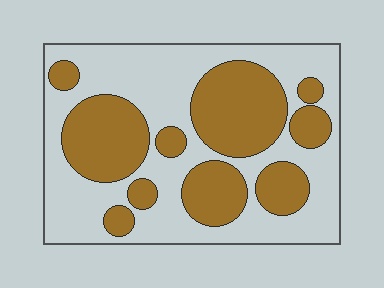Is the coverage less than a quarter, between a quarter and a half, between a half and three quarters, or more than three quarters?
Between a quarter and a half.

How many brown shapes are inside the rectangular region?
10.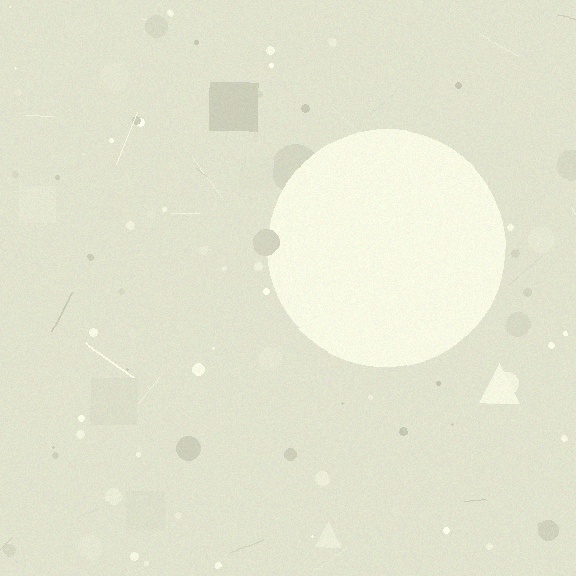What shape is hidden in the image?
A circle is hidden in the image.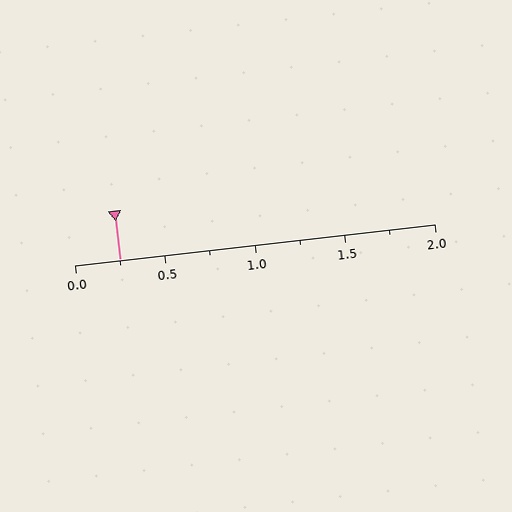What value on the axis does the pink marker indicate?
The marker indicates approximately 0.25.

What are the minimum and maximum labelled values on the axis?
The axis runs from 0.0 to 2.0.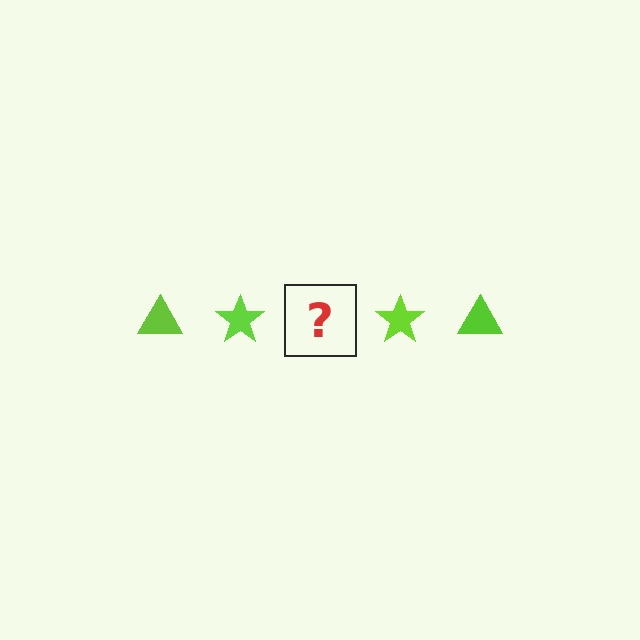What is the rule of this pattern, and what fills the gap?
The rule is that the pattern cycles through triangle, star shapes in lime. The gap should be filled with a lime triangle.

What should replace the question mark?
The question mark should be replaced with a lime triangle.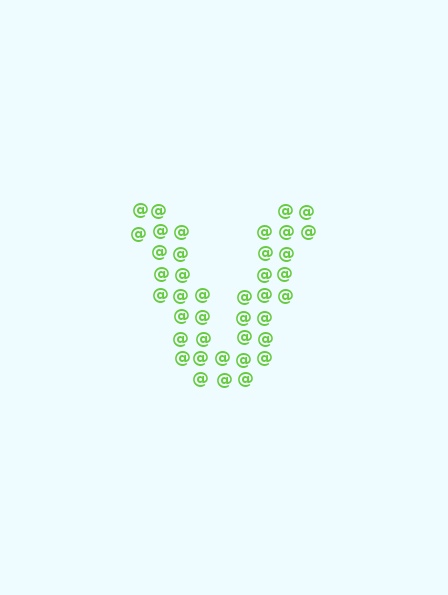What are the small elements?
The small elements are at signs.